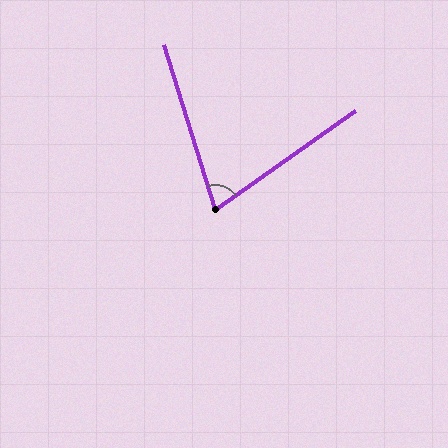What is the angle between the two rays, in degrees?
Approximately 72 degrees.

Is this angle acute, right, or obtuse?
It is acute.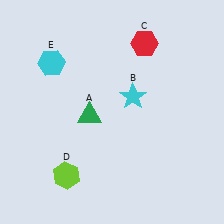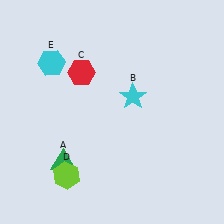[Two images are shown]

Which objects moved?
The objects that moved are: the green triangle (A), the red hexagon (C).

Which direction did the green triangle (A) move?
The green triangle (A) moved down.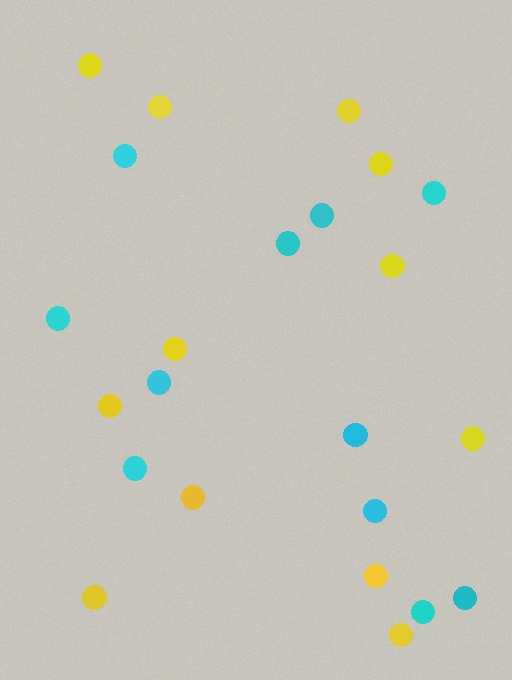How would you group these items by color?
There are 2 groups: one group of yellow circles (12) and one group of cyan circles (11).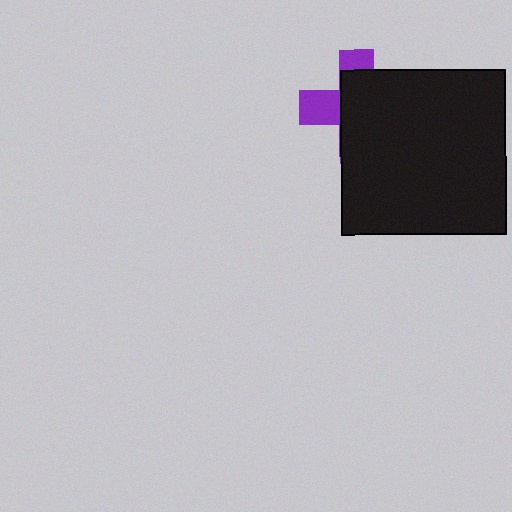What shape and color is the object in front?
The object in front is a black square.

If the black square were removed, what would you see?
You would see the complete purple cross.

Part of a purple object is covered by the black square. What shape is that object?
It is a cross.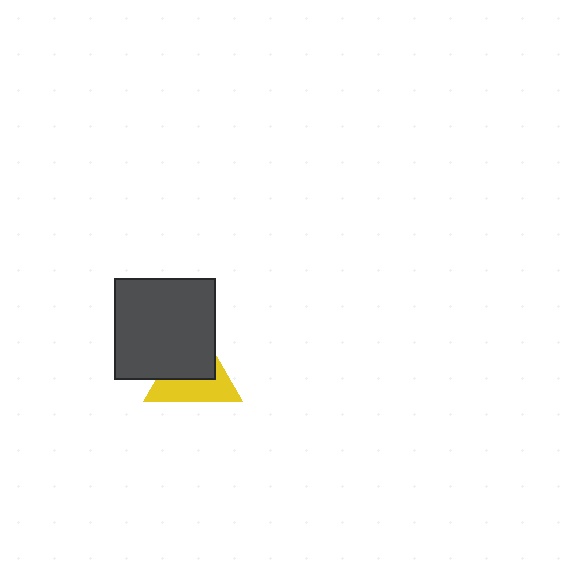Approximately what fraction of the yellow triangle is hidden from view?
Roughly 51% of the yellow triangle is hidden behind the dark gray square.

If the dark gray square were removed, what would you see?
You would see the complete yellow triangle.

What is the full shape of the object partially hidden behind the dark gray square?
The partially hidden object is a yellow triangle.